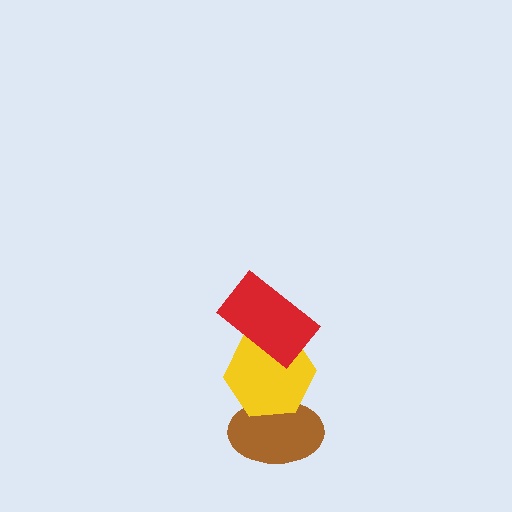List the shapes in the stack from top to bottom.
From top to bottom: the red rectangle, the yellow hexagon, the brown ellipse.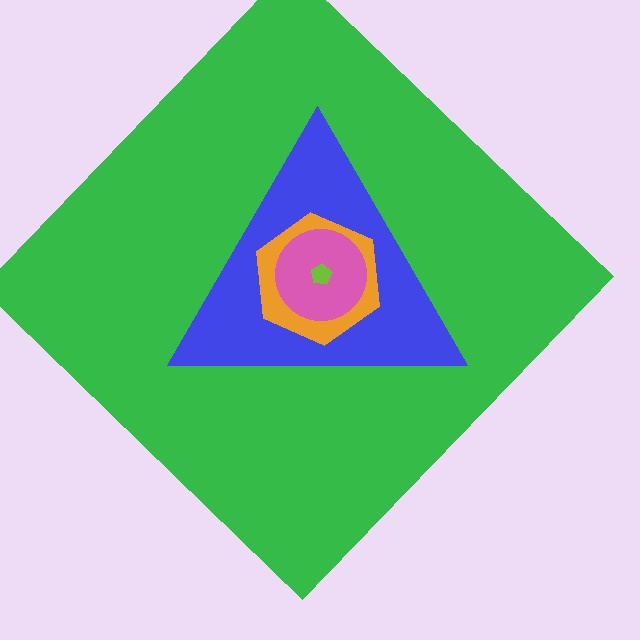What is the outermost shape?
The green diamond.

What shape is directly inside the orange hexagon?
The pink circle.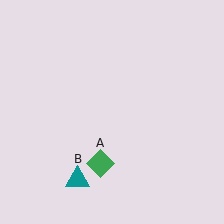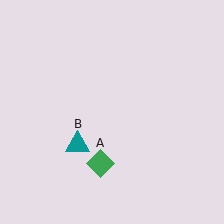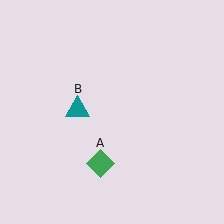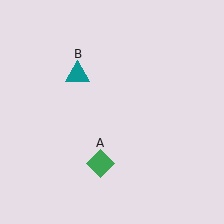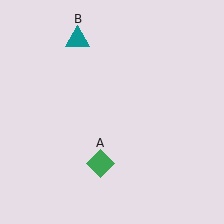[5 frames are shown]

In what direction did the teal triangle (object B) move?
The teal triangle (object B) moved up.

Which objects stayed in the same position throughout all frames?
Green diamond (object A) remained stationary.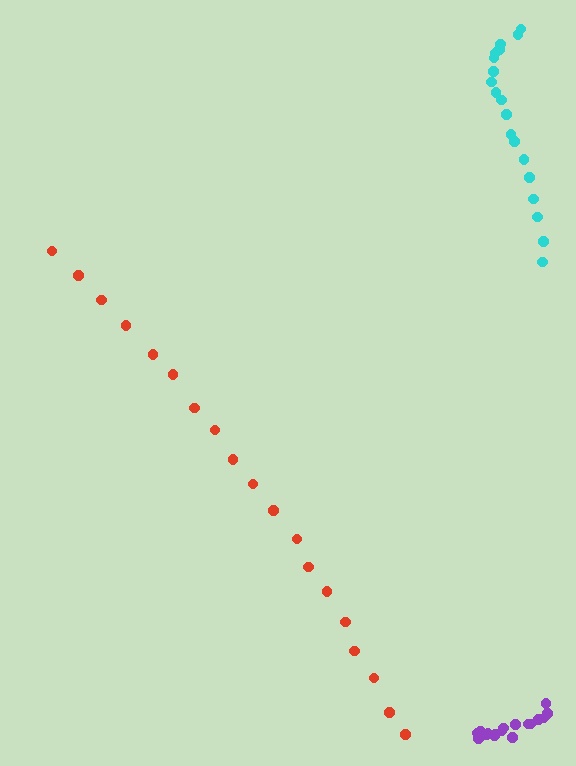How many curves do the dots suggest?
There are 3 distinct paths.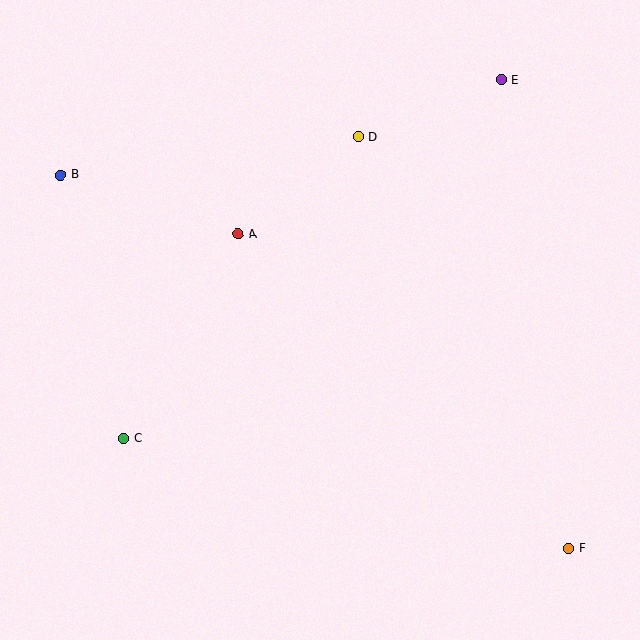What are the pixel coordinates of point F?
Point F is at (569, 548).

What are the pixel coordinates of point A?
Point A is at (238, 234).